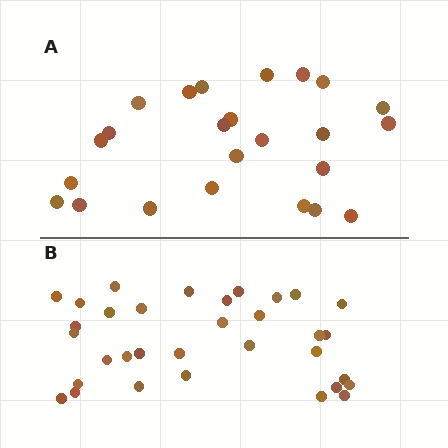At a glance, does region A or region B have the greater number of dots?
Region B (the bottom region) has more dots.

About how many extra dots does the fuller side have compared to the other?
Region B has roughly 8 or so more dots than region A.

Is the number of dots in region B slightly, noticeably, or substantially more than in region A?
Region B has noticeably more, but not dramatically so. The ratio is roughly 1.4 to 1.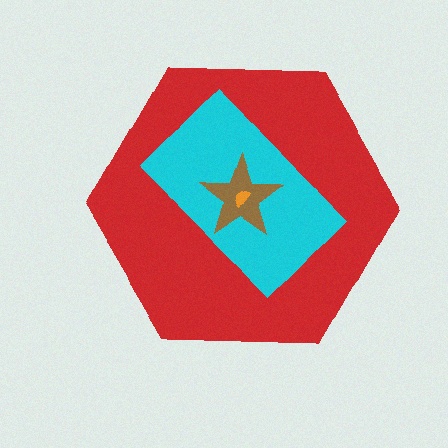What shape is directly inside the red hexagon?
The cyan rectangle.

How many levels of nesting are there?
4.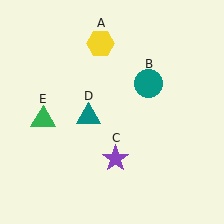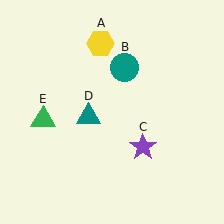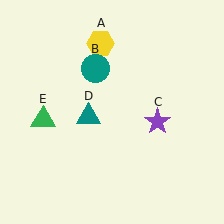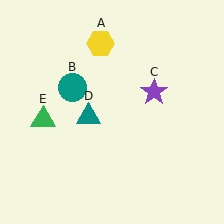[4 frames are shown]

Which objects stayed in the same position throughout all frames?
Yellow hexagon (object A) and teal triangle (object D) and green triangle (object E) remained stationary.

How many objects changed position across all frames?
2 objects changed position: teal circle (object B), purple star (object C).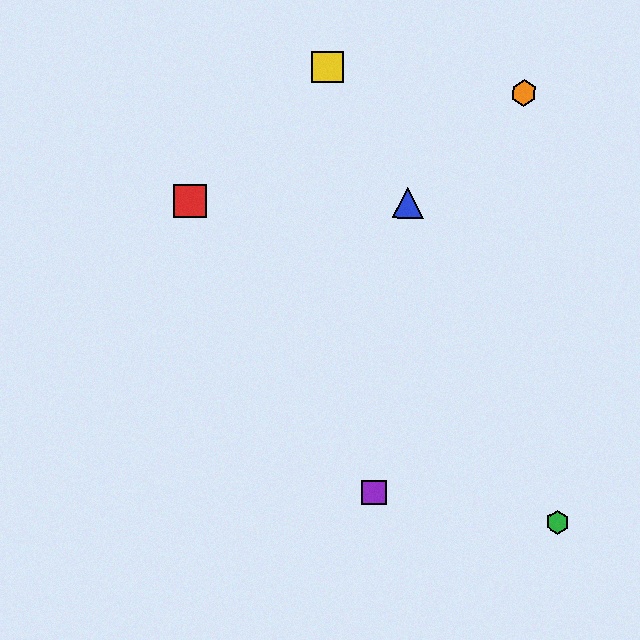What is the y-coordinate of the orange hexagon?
The orange hexagon is at y≈93.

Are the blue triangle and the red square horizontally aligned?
Yes, both are at y≈202.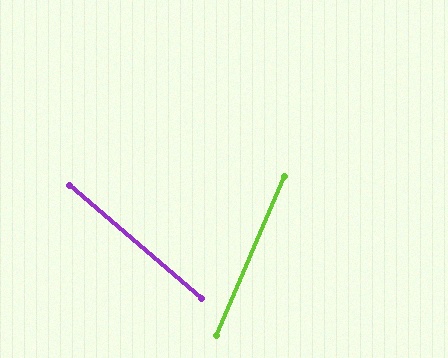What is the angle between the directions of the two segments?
Approximately 73 degrees.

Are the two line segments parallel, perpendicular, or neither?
Neither parallel nor perpendicular — they differ by about 73°.